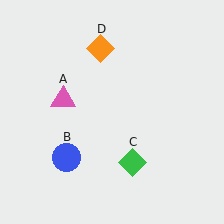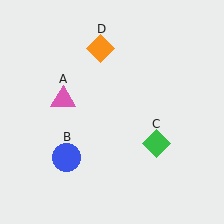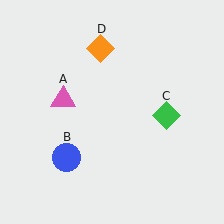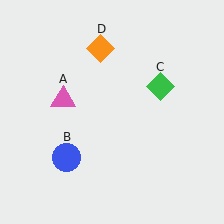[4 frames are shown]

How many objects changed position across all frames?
1 object changed position: green diamond (object C).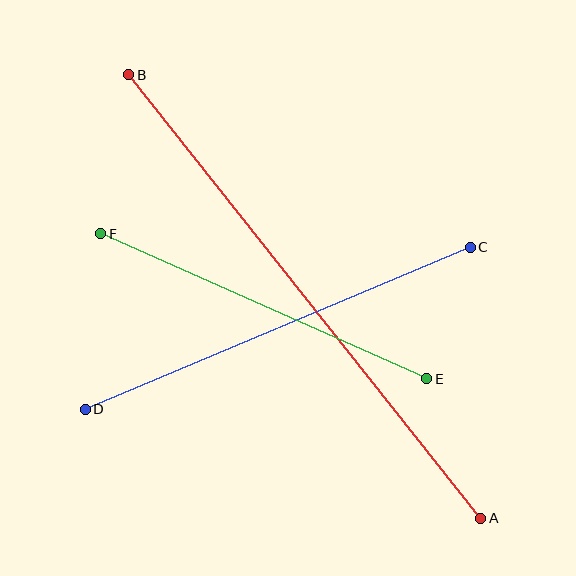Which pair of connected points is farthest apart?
Points A and B are farthest apart.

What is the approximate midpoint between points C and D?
The midpoint is at approximately (278, 328) pixels.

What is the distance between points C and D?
The distance is approximately 418 pixels.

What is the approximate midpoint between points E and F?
The midpoint is at approximately (264, 306) pixels.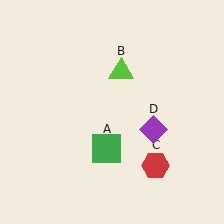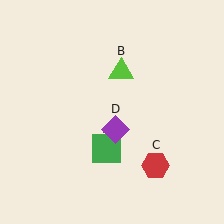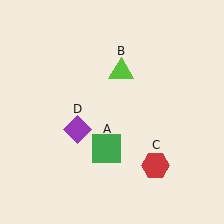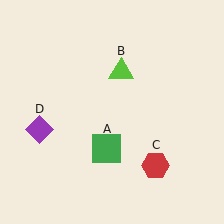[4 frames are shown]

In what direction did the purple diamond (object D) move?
The purple diamond (object D) moved left.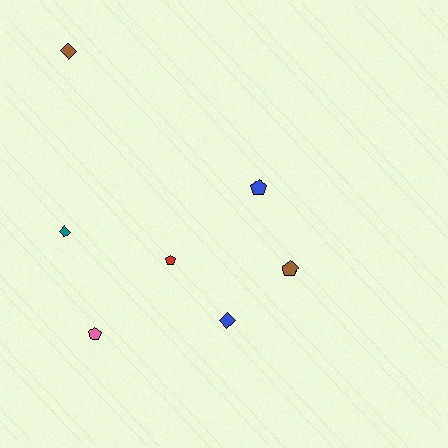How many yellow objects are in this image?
There are no yellow objects.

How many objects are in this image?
There are 7 objects.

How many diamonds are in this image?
There are 3 diamonds.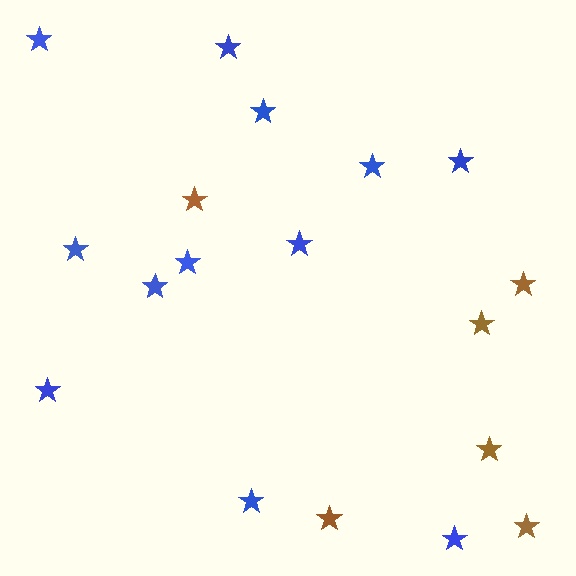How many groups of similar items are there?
There are 2 groups: one group of blue stars (12) and one group of brown stars (6).